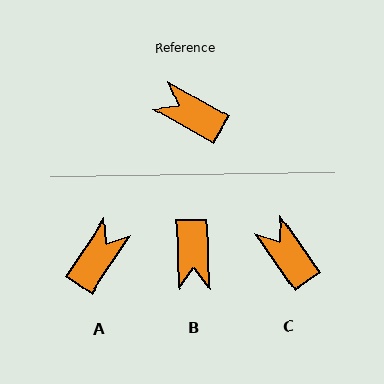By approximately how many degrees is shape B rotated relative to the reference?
Approximately 122 degrees counter-clockwise.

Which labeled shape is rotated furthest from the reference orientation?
B, about 122 degrees away.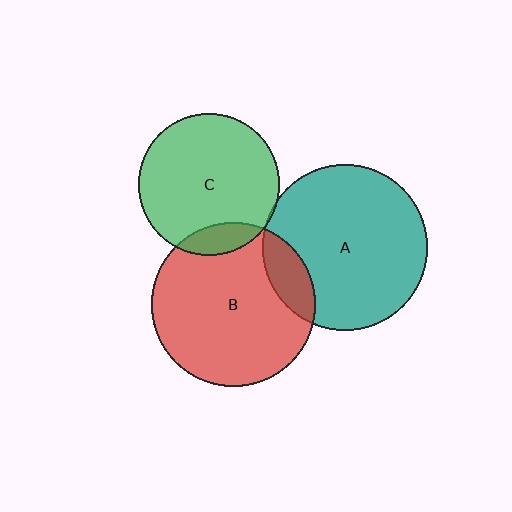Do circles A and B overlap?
Yes.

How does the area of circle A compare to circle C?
Approximately 1.4 times.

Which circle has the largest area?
Circle A (teal).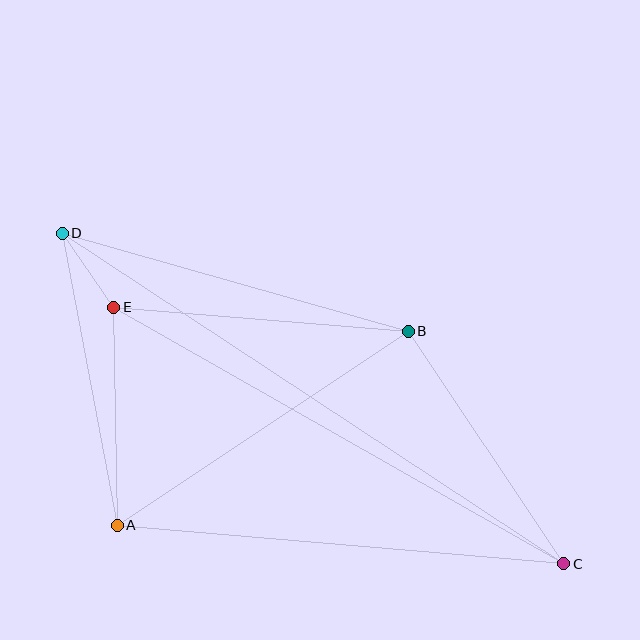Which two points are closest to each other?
Points D and E are closest to each other.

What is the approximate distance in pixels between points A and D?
The distance between A and D is approximately 297 pixels.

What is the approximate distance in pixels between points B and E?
The distance between B and E is approximately 296 pixels.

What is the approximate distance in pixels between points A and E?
The distance between A and E is approximately 218 pixels.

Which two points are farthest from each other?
Points C and D are farthest from each other.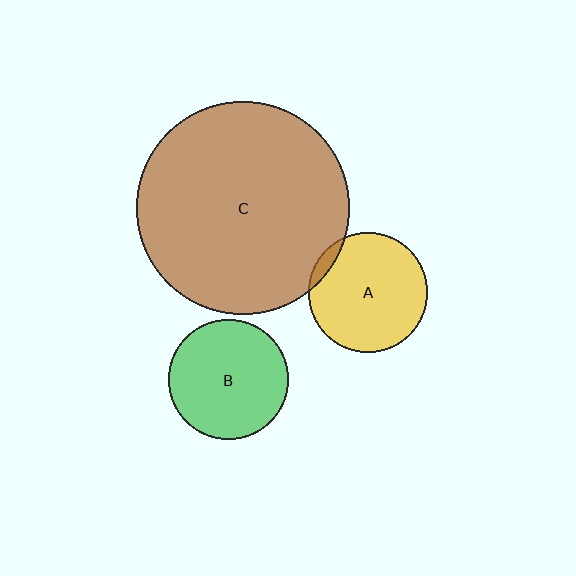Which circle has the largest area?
Circle C (brown).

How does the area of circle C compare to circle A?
Approximately 3.2 times.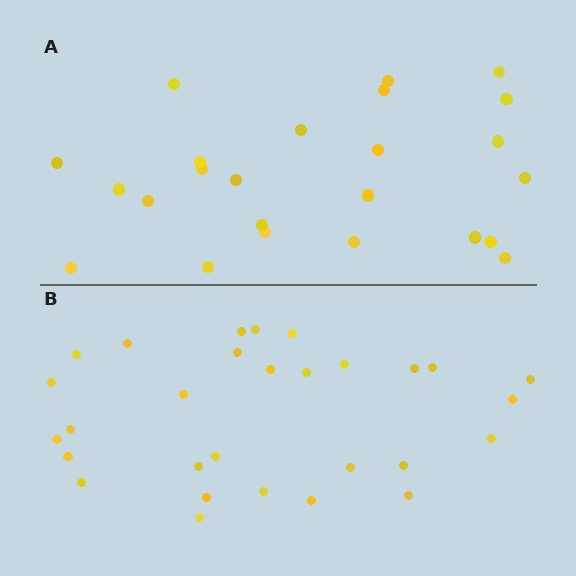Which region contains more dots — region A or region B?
Region B (the bottom region) has more dots.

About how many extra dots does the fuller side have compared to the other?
Region B has about 5 more dots than region A.